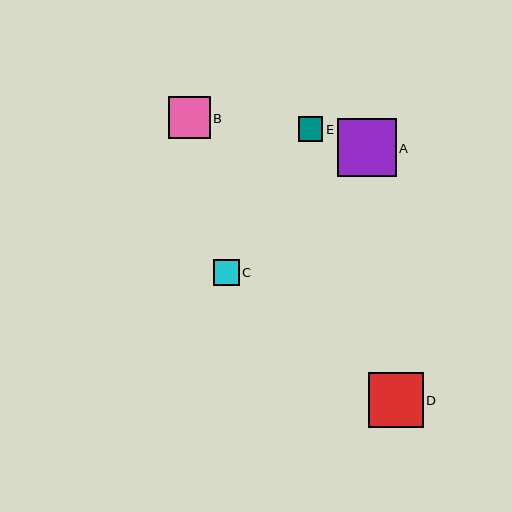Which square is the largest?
Square A is the largest with a size of approximately 59 pixels.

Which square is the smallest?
Square E is the smallest with a size of approximately 25 pixels.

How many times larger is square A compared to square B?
Square A is approximately 1.4 times the size of square B.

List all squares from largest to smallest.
From largest to smallest: A, D, B, C, E.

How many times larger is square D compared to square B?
Square D is approximately 1.3 times the size of square B.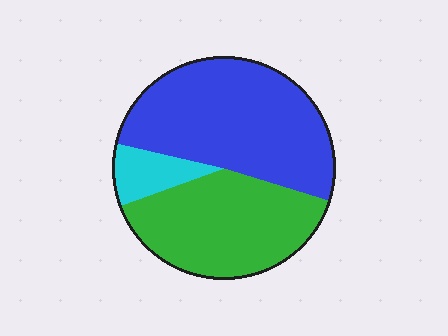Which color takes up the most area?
Blue, at roughly 50%.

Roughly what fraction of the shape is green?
Green takes up between a quarter and a half of the shape.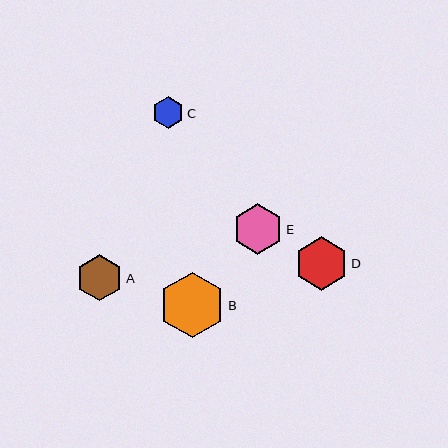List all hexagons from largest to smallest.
From largest to smallest: B, D, E, A, C.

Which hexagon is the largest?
Hexagon B is the largest with a size of approximately 65 pixels.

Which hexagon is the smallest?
Hexagon C is the smallest with a size of approximately 32 pixels.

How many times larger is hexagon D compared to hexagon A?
Hexagon D is approximately 1.2 times the size of hexagon A.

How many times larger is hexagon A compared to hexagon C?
Hexagon A is approximately 1.4 times the size of hexagon C.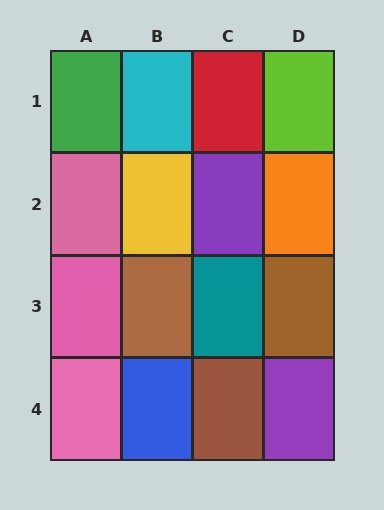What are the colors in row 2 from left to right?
Pink, yellow, purple, orange.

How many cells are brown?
3 cells are brown.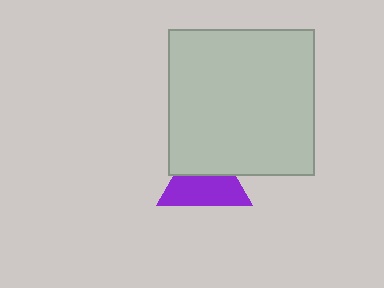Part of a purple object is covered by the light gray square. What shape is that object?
It is a triangle.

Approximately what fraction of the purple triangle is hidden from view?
Roughly 41% of the purple triangle is hidden behind the light gray square.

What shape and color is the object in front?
The object in front is a light gray square.